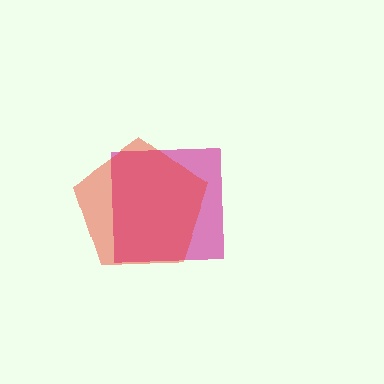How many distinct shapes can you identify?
There are 2 distinct shapes: a magenta square, a red pentagon.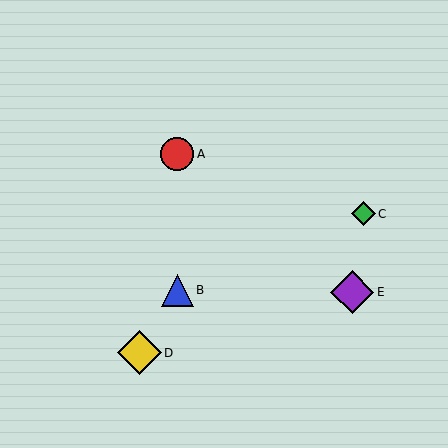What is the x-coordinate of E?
Object E is at x≈352.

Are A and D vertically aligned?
No, A is at x≈177 and D is at x≈140.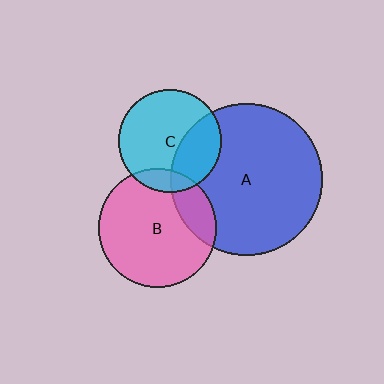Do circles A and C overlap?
Yes.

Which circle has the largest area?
Circle A (blue).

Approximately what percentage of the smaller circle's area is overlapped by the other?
Approximately 30%.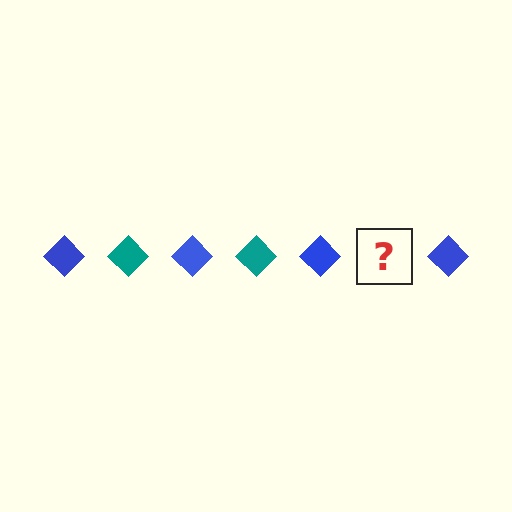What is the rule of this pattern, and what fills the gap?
The rule is that the pattern cycles through blue, teal diamonds. The gap should be filled with a teal diamond.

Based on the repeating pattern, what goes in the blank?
The blank should be a teal diamond.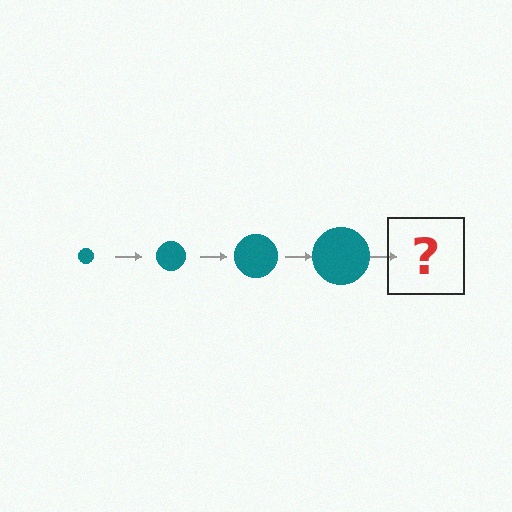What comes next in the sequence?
The next element should be a teal circle, larger than the previous one.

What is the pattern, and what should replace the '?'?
The pattern is that the circle gets progressively larger each step. The '?' should be a teal circle, larger than the previous one.